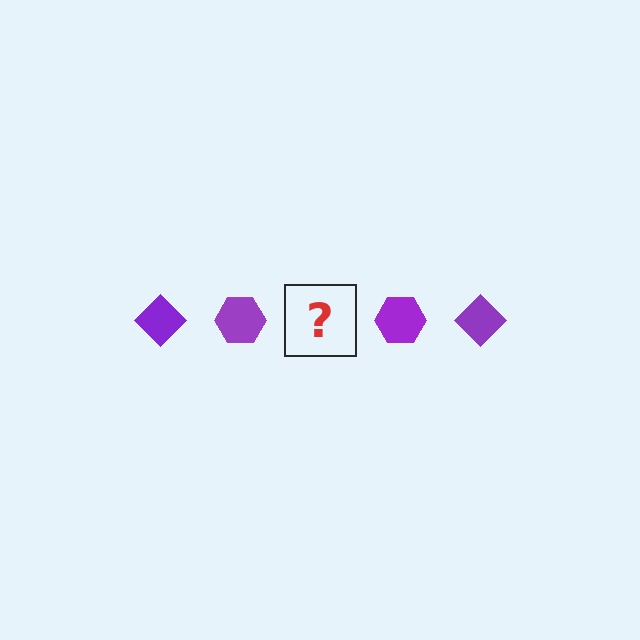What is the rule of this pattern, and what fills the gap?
The rule is that the pattern cycles through diamond, hexagon shapes in purple. The gap should be filled with a purple diamond.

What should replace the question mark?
The question mark should be replaced with a purple diamond.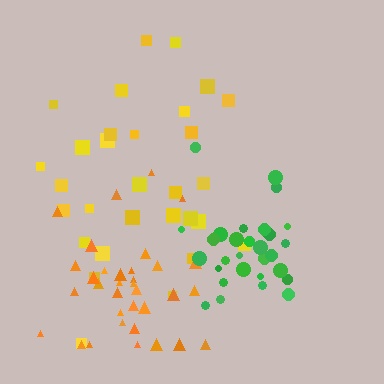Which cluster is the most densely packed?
Green.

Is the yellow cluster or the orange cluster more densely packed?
Orange.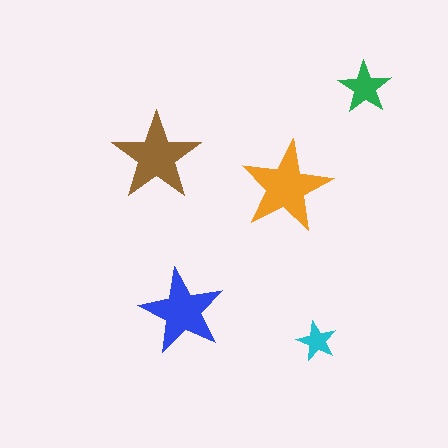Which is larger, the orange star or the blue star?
The orange one.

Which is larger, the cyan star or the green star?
The green one.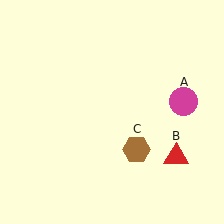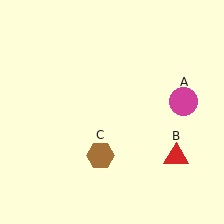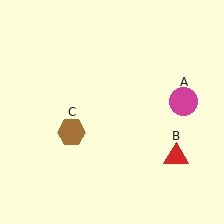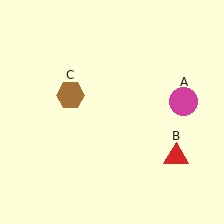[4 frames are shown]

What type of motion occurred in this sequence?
The brown hexagon (object C) rotated clockwise around the center of the scene.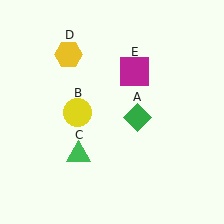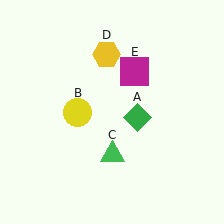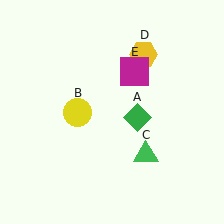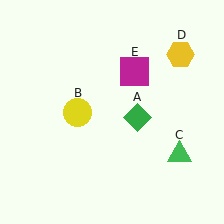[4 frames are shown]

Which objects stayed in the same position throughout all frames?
Green diamond (object A) and yellow circle (object B) and magenta square (object E) remained stationary.